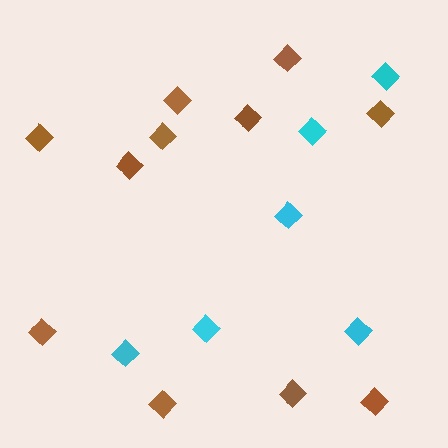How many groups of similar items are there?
There are 2 groups: one group of cyan diamonds (6) and one group of brown diamonds (11).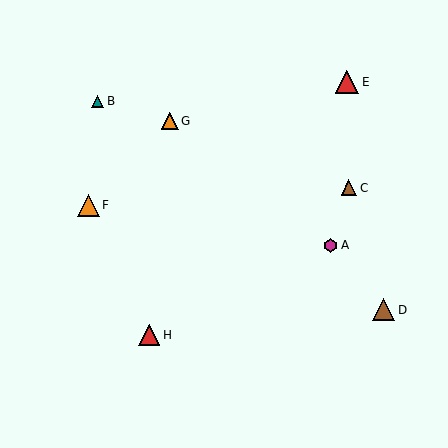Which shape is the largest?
The red triangle (labeled E) is the largest.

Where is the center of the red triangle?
The center of the red triangle is at (149, 335).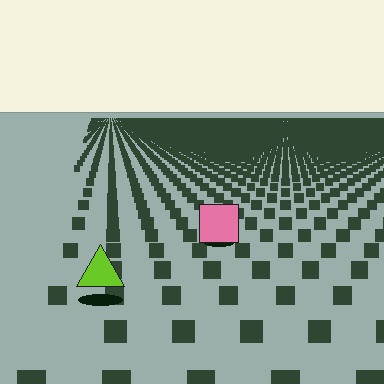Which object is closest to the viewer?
The lime triangle is closest. The texture marks near it are larger and more spread out.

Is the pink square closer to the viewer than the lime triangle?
No. The lime triangle is closer — you can tell from the texture gradient: the ground texture is coarser near it.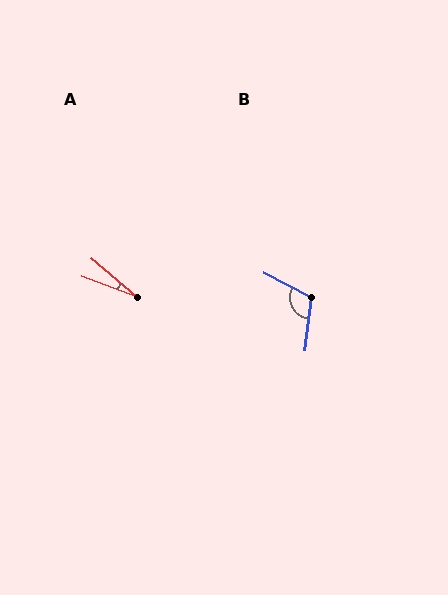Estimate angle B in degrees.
Approximately 110 degrees.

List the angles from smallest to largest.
A (20°), B (110°).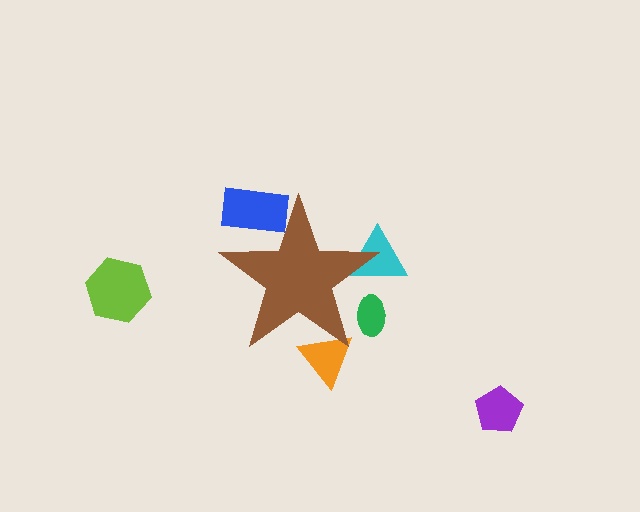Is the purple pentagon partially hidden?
No, the purple pentagon is fully visible.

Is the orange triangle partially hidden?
Yes, the orange triangle is partially hidden behind the brown star.